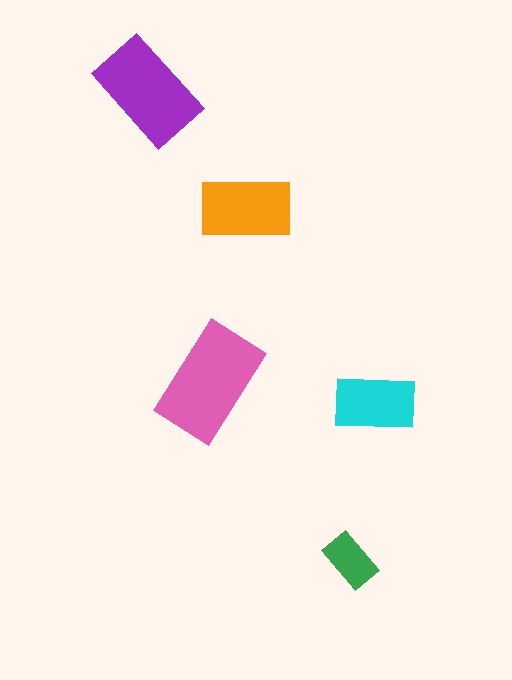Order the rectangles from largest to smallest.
the pink one, the purple one, the orange one, the cyan one, the green one.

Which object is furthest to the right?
The cyan rectangle is rightmost.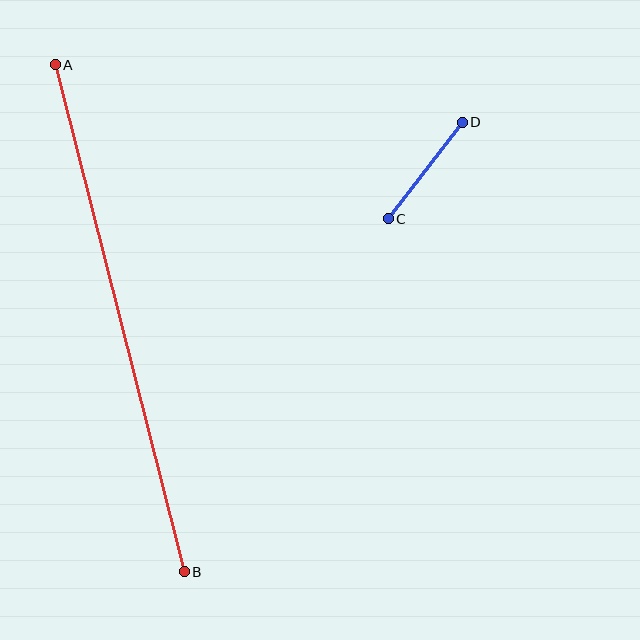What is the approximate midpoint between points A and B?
The midpoint is at approximately (120, 318) pixels.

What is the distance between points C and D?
The distance is approximately 122 pixels.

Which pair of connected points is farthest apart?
Points A and B are farthest apart.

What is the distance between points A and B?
The distance is approximately 523 pixels.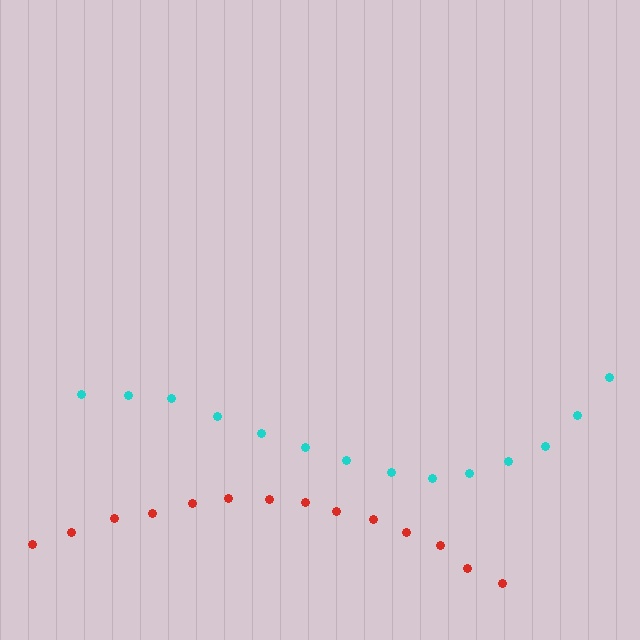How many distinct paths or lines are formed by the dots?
There are 2 distinct paths.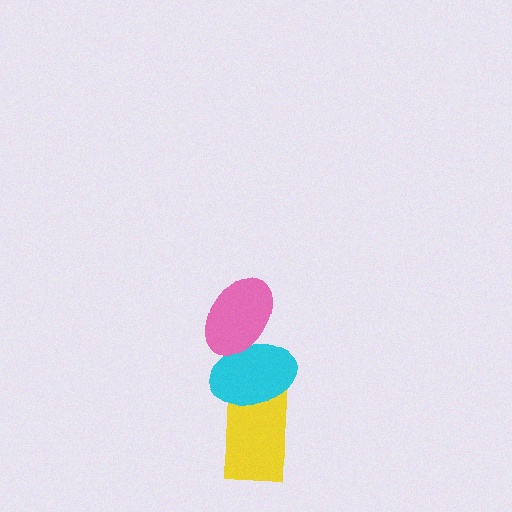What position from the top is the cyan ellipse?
The cyan ellipse is 2nd from the top.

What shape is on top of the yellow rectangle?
The cyan ellipse is on top of the yellow rectangle.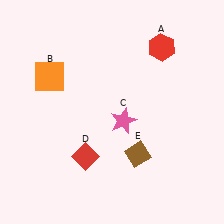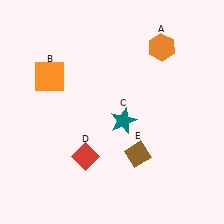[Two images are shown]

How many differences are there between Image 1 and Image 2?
There are 2 differences between the two images.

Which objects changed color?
A changed from red to orange. C changed from pink to teal.